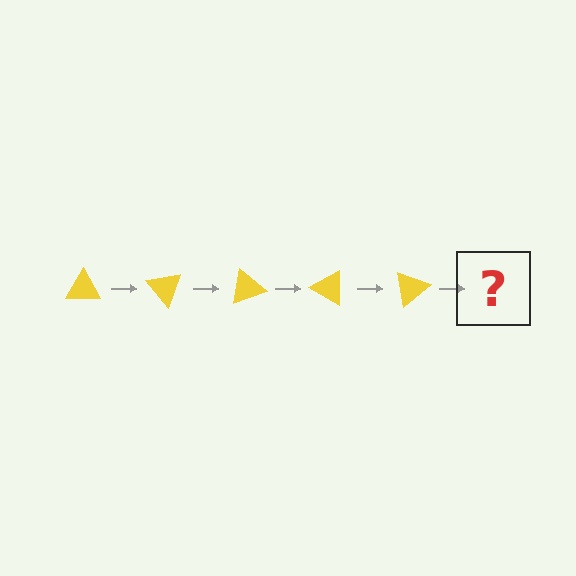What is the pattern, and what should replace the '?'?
The pattern is that the triangle rotates 50 degrees each step. The '?' should be a yellow triangle rotated 250 degrees.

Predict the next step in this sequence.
The next step is a yellow triangle rotated 250 degrees.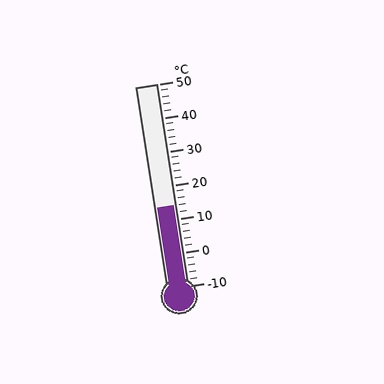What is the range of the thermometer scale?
The thermometer scale ranges from -10°C to 50°C.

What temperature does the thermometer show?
The thermometer shows approximately 14°C.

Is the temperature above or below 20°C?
The temperature is below 20°C.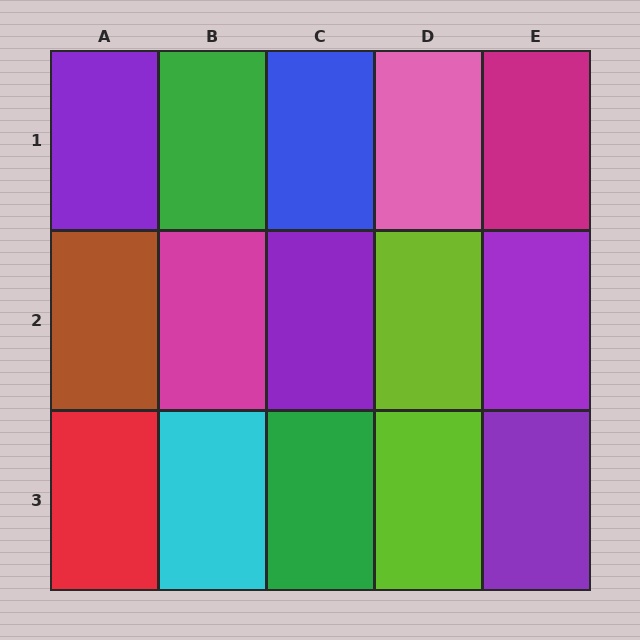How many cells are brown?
1 cell is brown.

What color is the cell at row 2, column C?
Purple.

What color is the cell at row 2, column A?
Brown.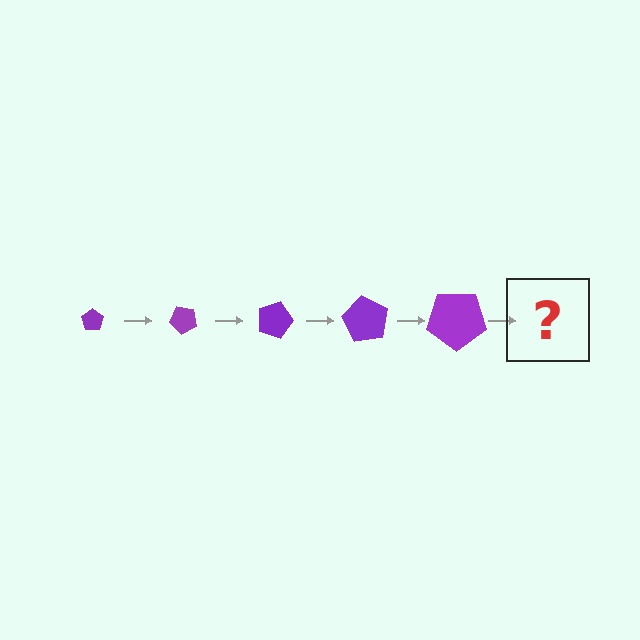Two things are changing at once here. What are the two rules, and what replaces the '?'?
The two rules are that the pentagon grows larger each step and it rotates 45 degrees each step. The '?' should be a pentagon, larger than the previous one and rotated 225 degrees from the start.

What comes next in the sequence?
The next element should be a pentagon, larger than the previous one and rotated 225 degrees from the start.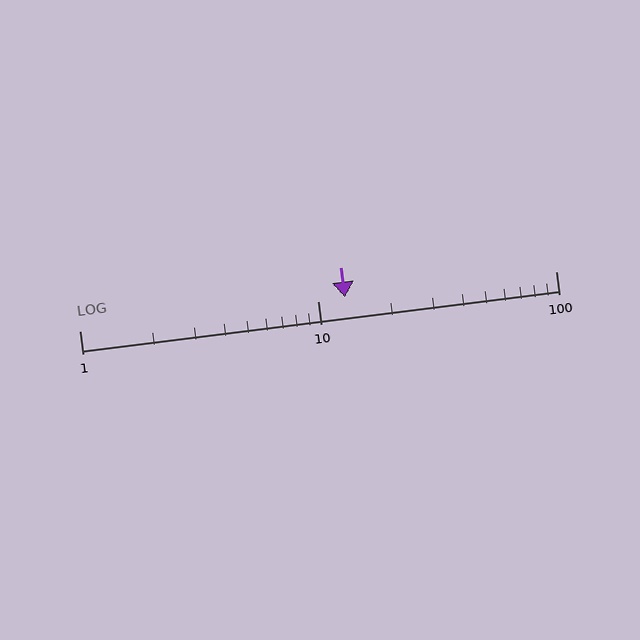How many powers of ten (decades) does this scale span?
The scale spans 2 decades, from 1 to 100.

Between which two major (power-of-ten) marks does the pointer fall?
The pointer is between 10 and 100.